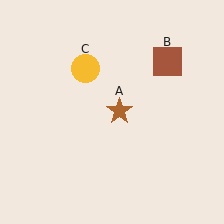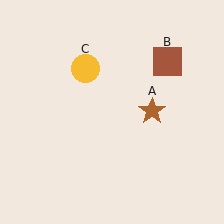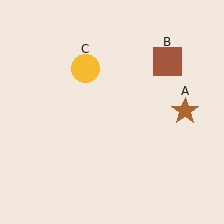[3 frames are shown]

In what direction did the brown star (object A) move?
The brown star (object A) moved right.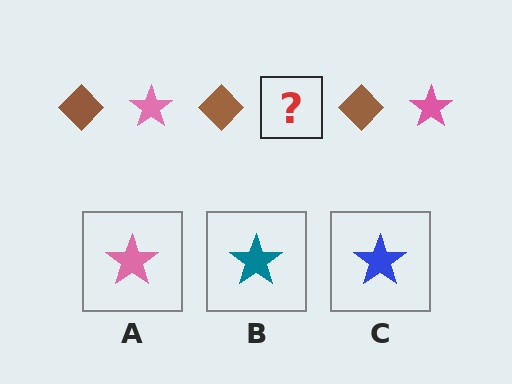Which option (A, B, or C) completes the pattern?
A.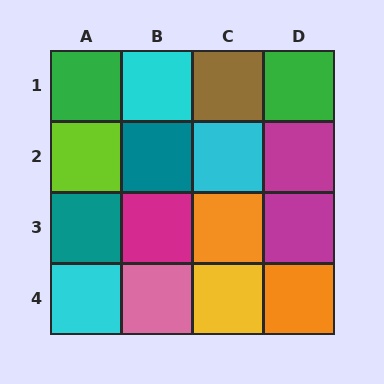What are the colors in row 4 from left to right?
Cyan, pink, yellow, orange.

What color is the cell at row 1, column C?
Brown.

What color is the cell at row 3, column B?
Magenta.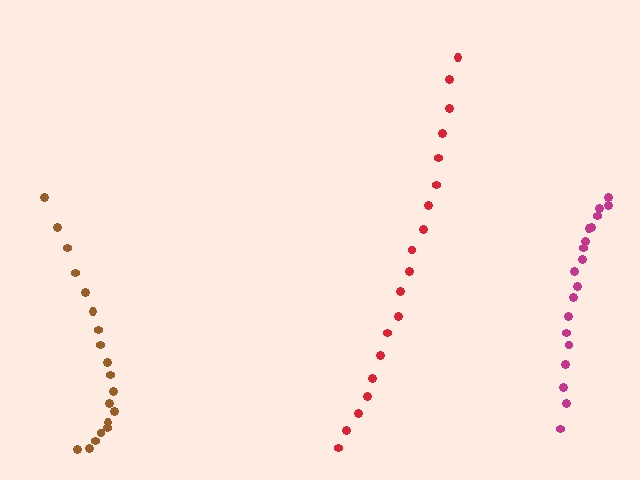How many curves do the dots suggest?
There are 3 distinct paths.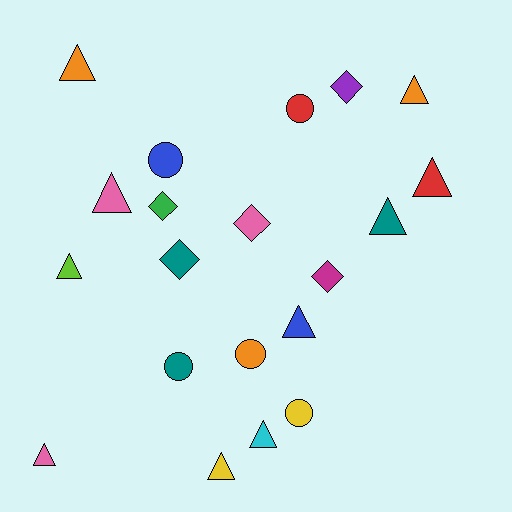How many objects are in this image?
There are 20 objects.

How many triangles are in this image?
There are 10 triangles.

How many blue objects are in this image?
There are 2 blue objects.